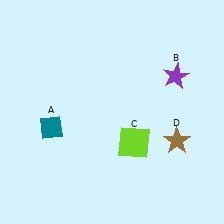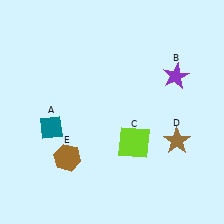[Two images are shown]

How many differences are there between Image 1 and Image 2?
There is 1 difference between the two images.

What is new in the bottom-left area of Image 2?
A brown hexagon (E) was added in the bottom-left area of Image 2.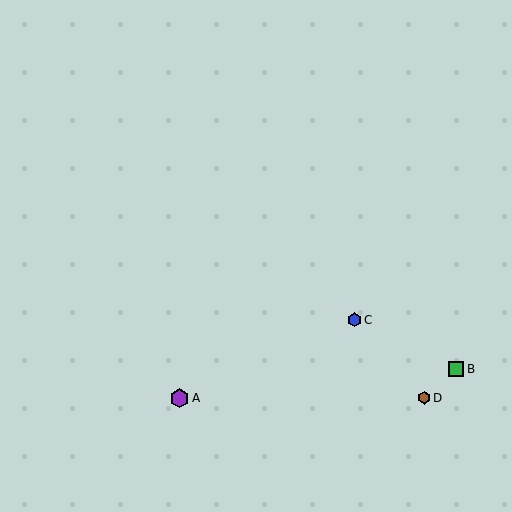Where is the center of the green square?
The center of the green square is at (456, 369).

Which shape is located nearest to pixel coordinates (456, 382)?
The green square (labeled B) at (456, 369) is nearest to that location.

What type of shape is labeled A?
Shape A is a purple hexagon.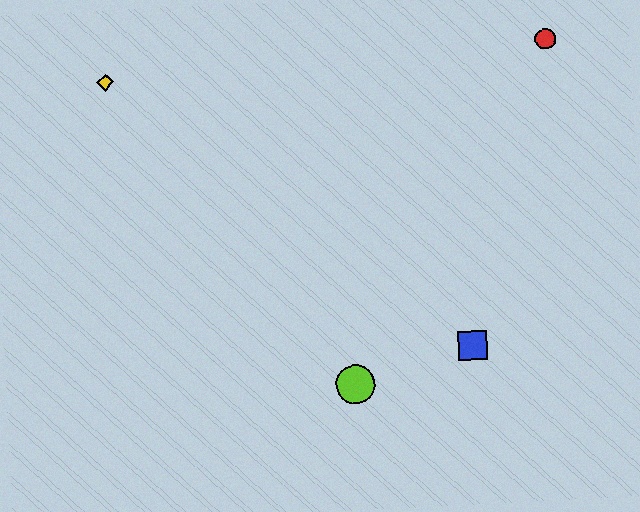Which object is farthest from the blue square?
The yellow diamond is farthest from the blue square.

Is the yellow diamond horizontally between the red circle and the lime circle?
No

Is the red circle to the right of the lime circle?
Yes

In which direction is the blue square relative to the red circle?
The blue square is below the red circle.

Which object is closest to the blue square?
The lime circle is closest to the blue square.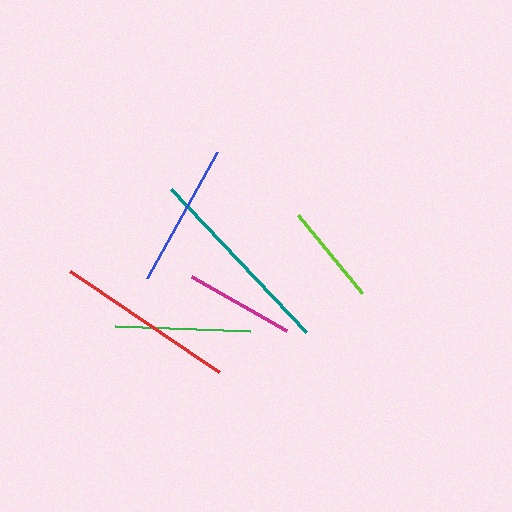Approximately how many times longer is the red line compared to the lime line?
The red line is approximately 1.8 times the length of the lime line.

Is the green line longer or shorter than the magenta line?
The green line is longer than the magenta line.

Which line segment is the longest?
The teal line is the longest at approximately 197 pixels.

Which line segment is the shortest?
The lime line is the shortest at approximately 100 pixels.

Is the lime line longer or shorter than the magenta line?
The magenta line is longer than the lime line.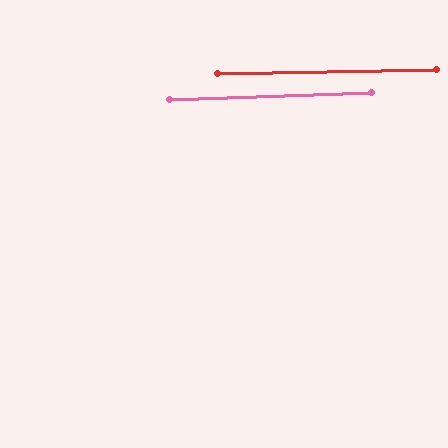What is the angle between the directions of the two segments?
Approximately 1 degree.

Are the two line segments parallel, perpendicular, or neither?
Parallel — their directions differ by only 0.9°.